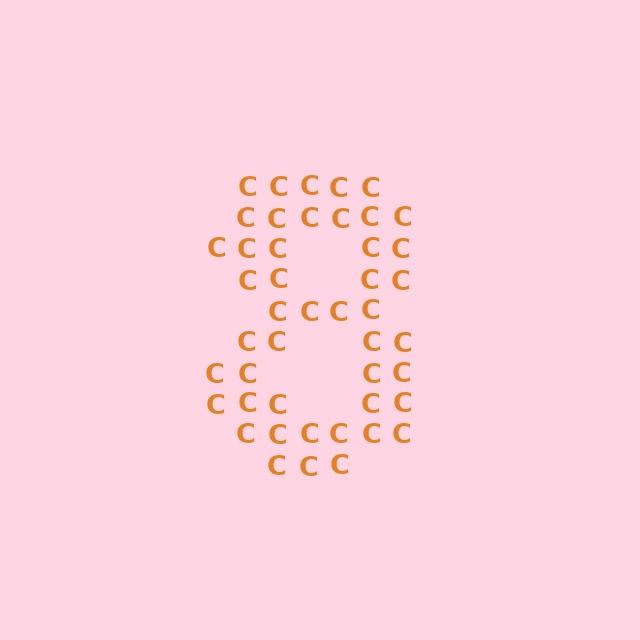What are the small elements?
The small elements are letter C's.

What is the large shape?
The large shape is the digit 8.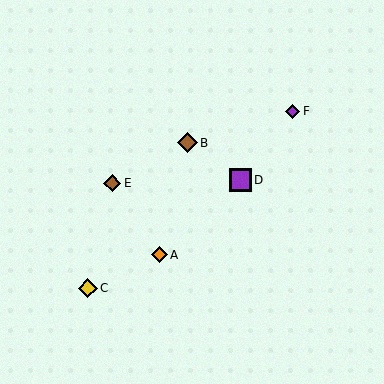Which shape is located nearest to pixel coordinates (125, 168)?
The brown diamond (labeled E) at (112, 183) is nearest to that location.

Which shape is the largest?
The purple square (labeled D) is the largest.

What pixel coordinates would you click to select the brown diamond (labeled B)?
Click at (187, 143) to select the brown diamond B.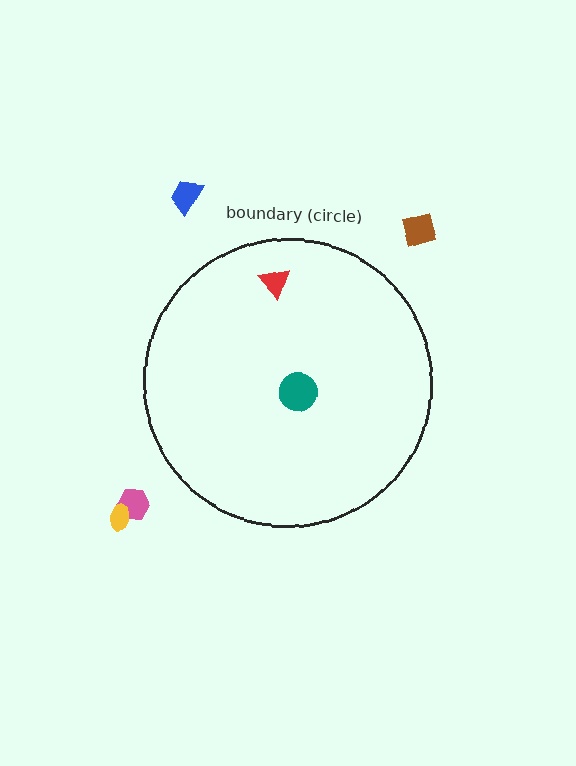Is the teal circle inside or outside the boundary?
Inside.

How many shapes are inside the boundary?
2 inside, 4 outside.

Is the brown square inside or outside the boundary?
Outside.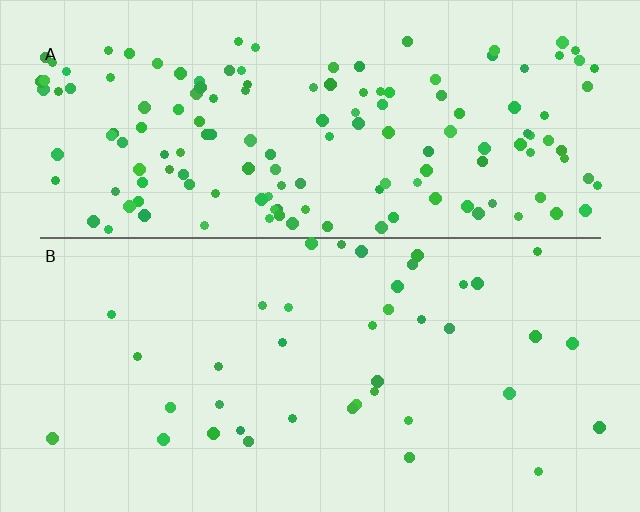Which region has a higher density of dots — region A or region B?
A (the top).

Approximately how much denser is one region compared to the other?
Approximately 3.7× — region A over region B.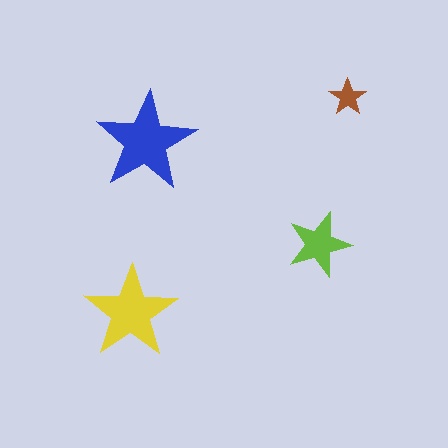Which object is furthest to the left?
The yellow star is leftmost.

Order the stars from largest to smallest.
the blue one, the yellow one, the lime one, the brown one.